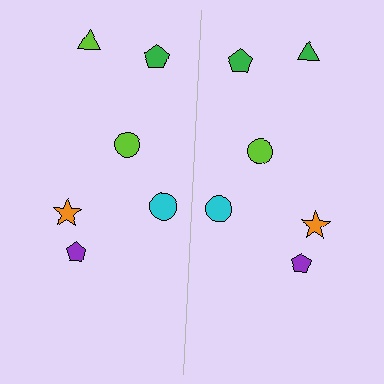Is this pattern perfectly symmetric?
No, the pattern is not perfectly symmetric. The green triangle on the right side breaks the symmetry — its mirror counterpart is lime.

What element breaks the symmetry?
The green triangle on the right side breaks the symmetry — its mirror counterpart is lime.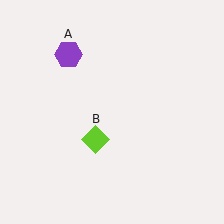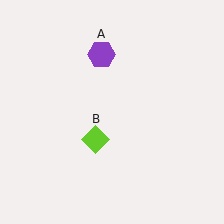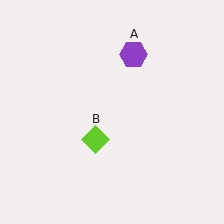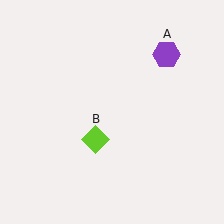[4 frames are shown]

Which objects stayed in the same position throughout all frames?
Lime diamond (object B) remained stationary.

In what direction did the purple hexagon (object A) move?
The purple hexagon (object A) moved right.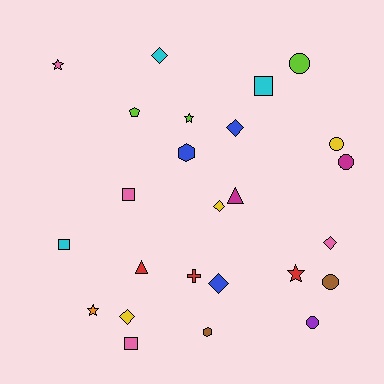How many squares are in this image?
There are 4 squares.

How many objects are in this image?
There are 25 objects.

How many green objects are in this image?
There are no green objects.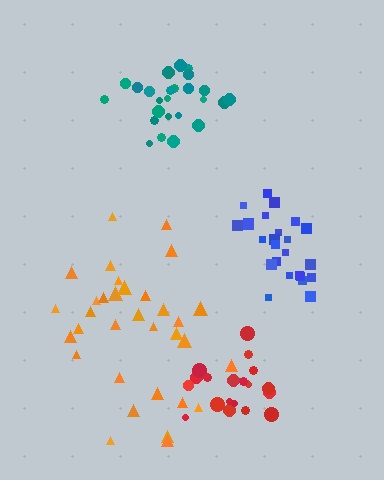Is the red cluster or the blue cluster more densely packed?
Blue.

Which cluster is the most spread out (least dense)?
Orange.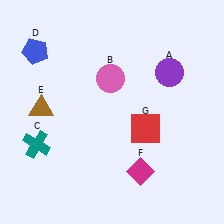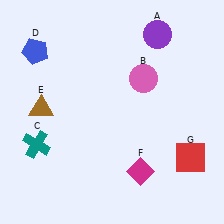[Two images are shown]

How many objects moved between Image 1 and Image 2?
3 objects moved between the two images.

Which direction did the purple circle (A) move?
The purple circle (A) moved up.